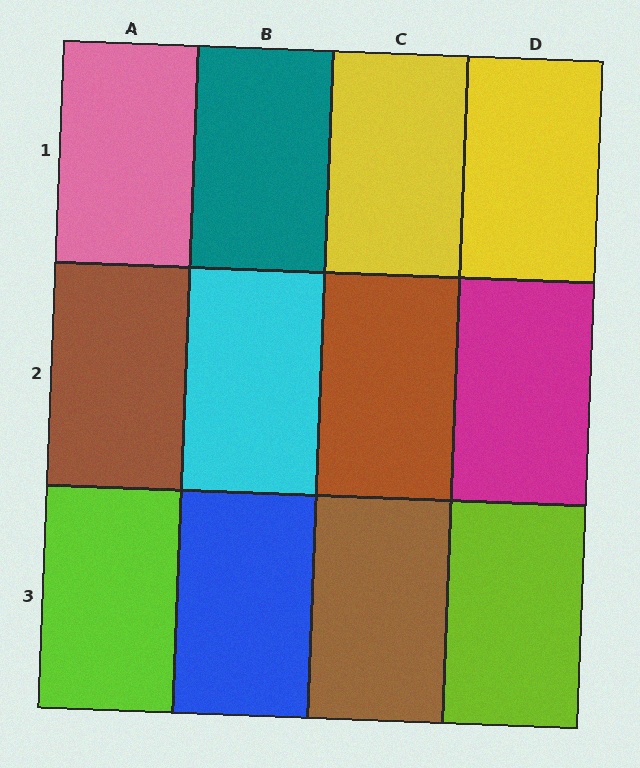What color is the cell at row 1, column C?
Yellow.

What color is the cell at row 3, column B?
Blue.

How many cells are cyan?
1 cell is cyan.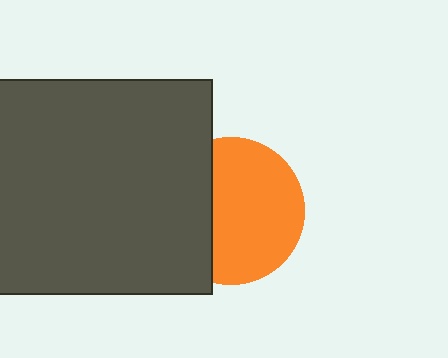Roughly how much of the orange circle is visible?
Most of it is visible (roughly 65%).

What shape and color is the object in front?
The object in front is a dark gray rectangle.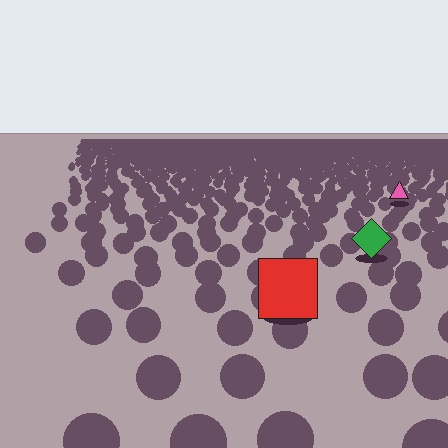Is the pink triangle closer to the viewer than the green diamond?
No. The green diamond is closer — you can tell from the texture gradient: the ground texture is coarser near it.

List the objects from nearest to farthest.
From nearest to farthest: the red square, the green diamond, the pink triangle.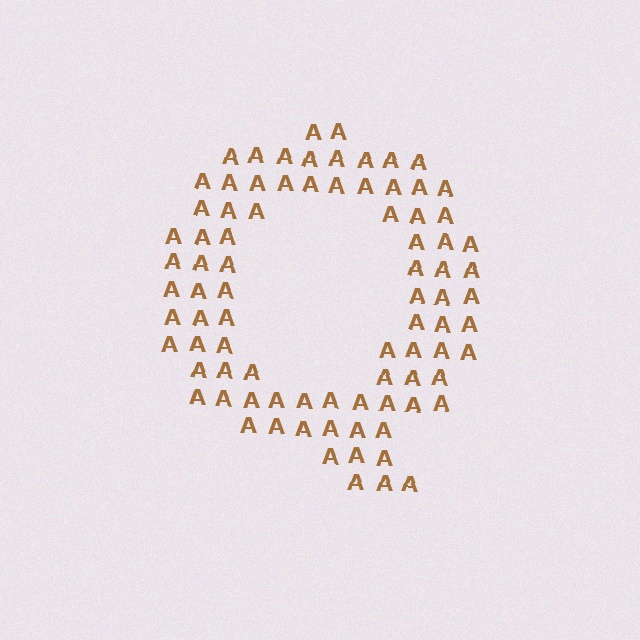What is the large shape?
The large shape is the letter Q.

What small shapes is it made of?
It is made of small letter A's.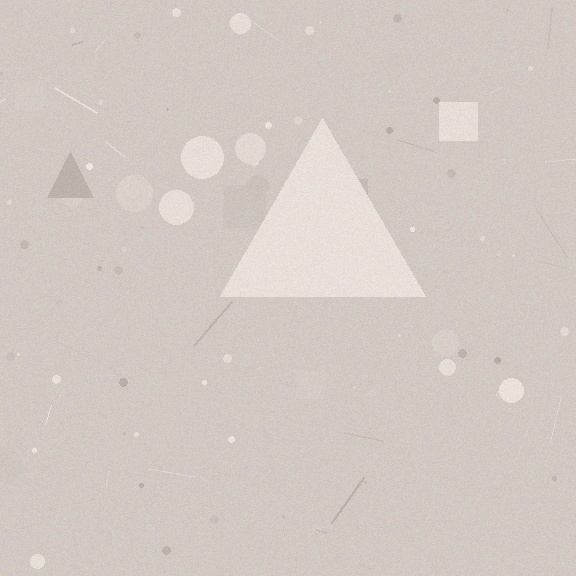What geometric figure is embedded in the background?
A triangle is embedded in the background.